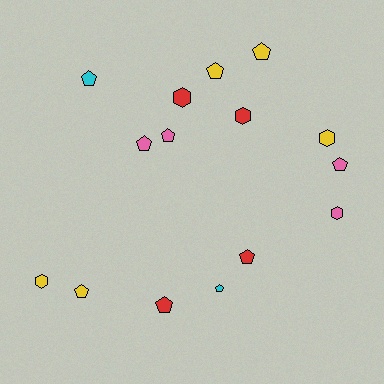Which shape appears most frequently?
Pentagon, with 10 objects.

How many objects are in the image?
There are 15 objects.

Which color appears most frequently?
Yellow, with 5 objects.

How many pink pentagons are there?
There are 3 pink pentagons.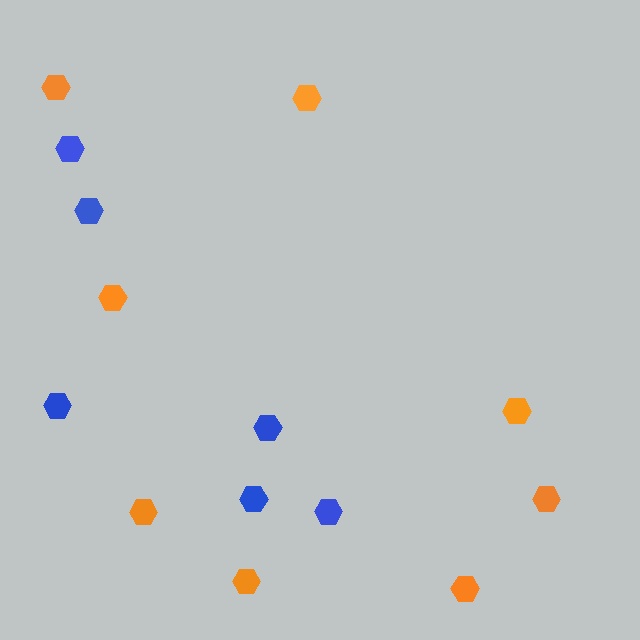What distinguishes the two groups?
There are 2 groups: one group of orange hexagons (8) and one group of blue hexagons (6).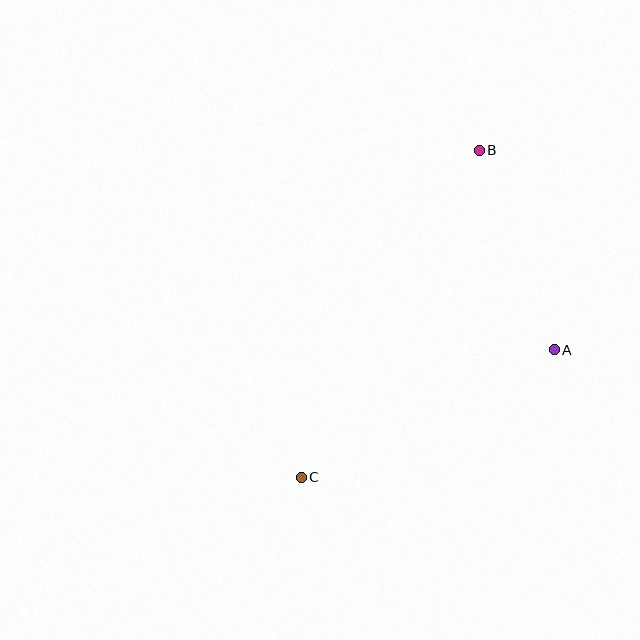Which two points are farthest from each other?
Points B and C are farthest from each other.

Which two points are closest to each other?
Points A and B are closest to each other.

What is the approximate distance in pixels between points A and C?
The distance between A and C is approximately 284 pixels.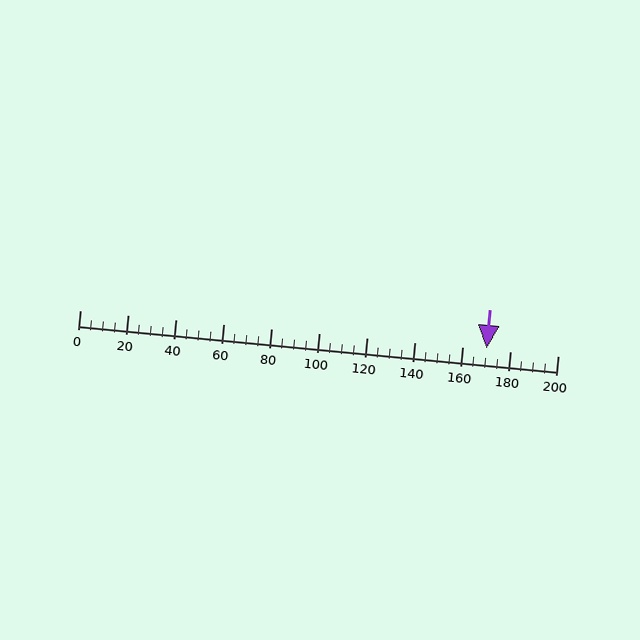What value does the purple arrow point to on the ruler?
The purple arrow points to approximately 170.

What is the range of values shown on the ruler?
The ruler shows values from 0 to 200.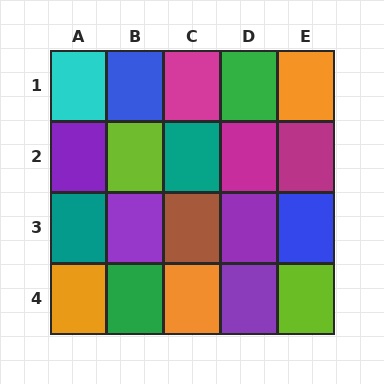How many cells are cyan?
1 cell is cyan.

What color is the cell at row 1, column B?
Blue.